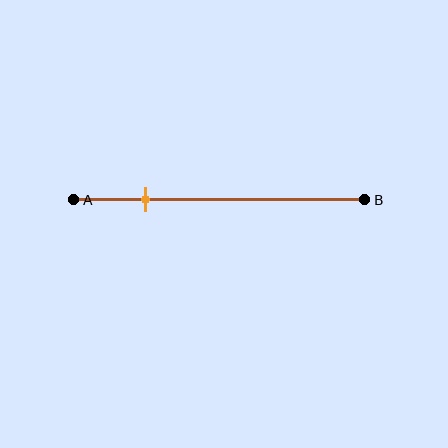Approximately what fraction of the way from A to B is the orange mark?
The orange mark is approximately 25% of the way from A to B.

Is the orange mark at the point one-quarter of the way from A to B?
Yes, the mark is approximately at the one-quarter point.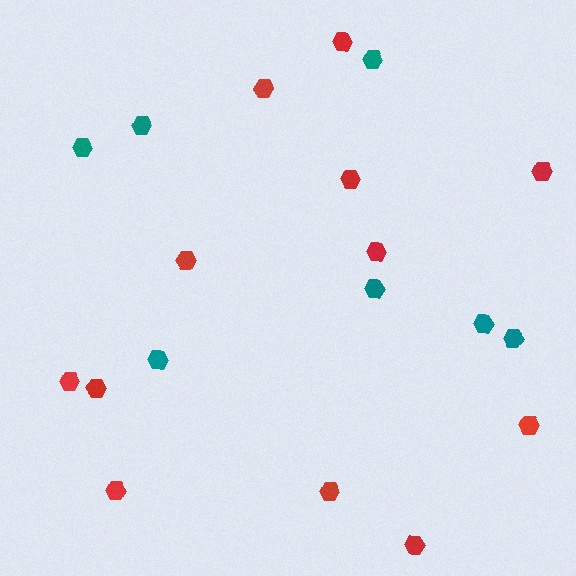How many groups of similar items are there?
There are 2 groups: one group of red hexagons (12) and one group of teal hexagons (7).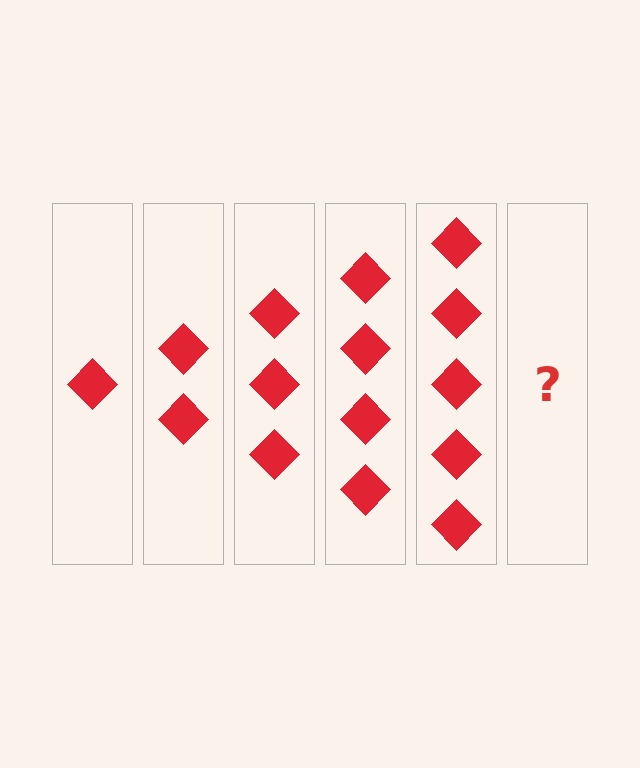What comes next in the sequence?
The next element should be 6 diamonds.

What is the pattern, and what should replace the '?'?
The pattern is that each step adds one more diamond. The '?' should be 6 diamonds.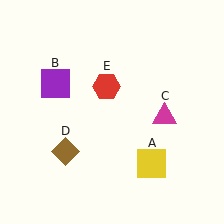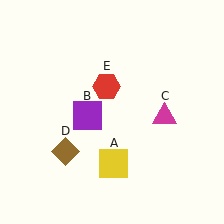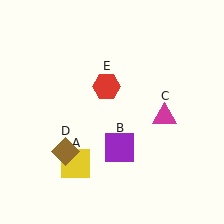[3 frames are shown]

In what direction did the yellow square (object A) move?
The yellow square (object A) moved left.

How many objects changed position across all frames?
2 objects changed position: yellow square (object A), purple square (object B).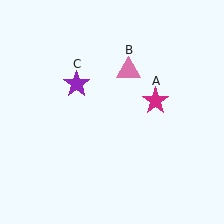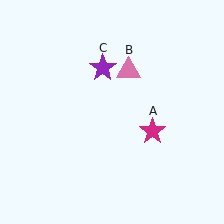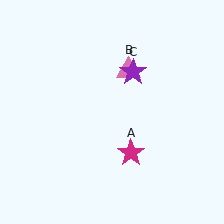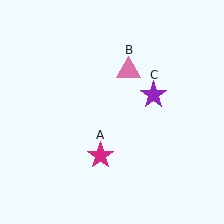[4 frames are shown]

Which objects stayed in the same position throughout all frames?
Pink triangle (object B) remained stationary.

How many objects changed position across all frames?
2 objects changed position: magenta star (object A), purple star (object C).